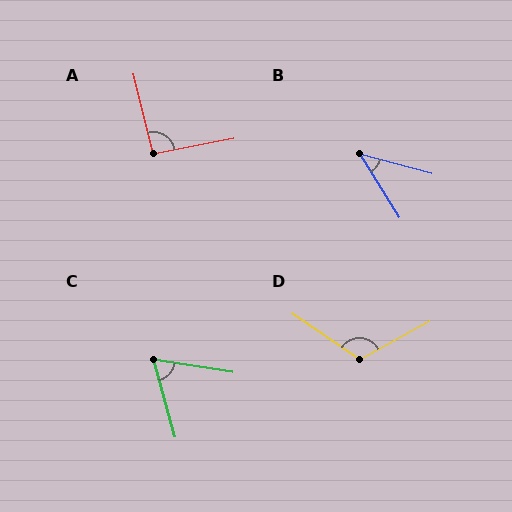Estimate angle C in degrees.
Approximately 65 degrees.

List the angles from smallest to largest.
B (43°), C (65°), A (93°), D (117°).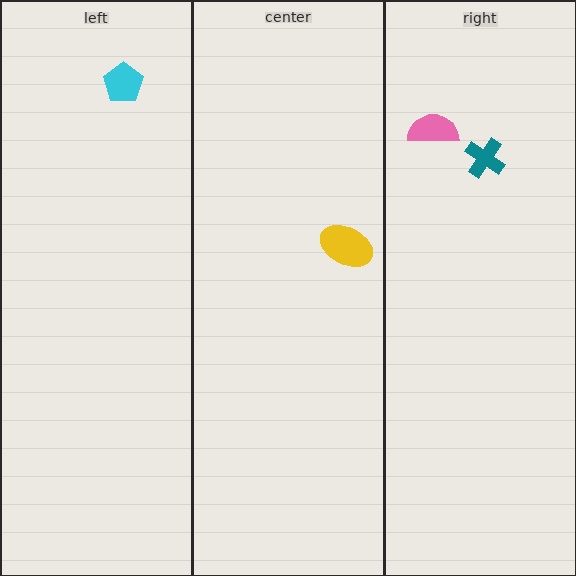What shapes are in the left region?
The cyan pentagon.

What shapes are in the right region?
The teal cross, the pink semicircle.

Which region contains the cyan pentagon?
The left region.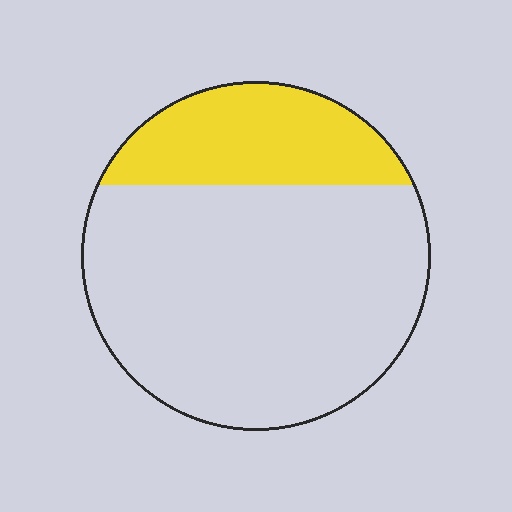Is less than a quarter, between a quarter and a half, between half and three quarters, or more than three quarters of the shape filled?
Less than a quarter.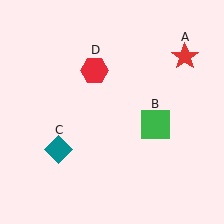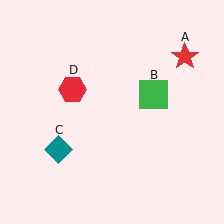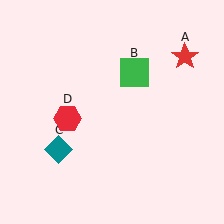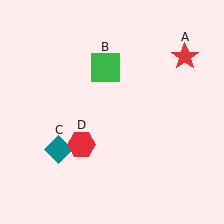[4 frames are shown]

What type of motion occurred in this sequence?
The green square (object B), red hexagon (object D) rotated counterclockwise around the center of the scene.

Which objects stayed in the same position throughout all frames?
Red star (object A) and teal diamond (object C) remained stationary.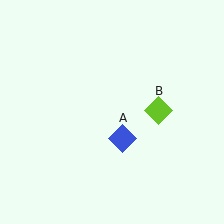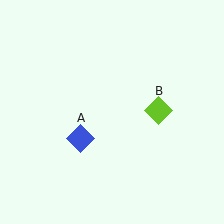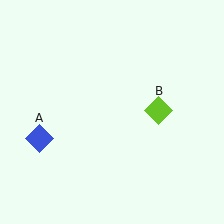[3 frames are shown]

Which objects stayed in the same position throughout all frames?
Lime diamond (object B) remained stationary.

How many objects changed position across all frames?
1 object changed position: blue diamond (object A).